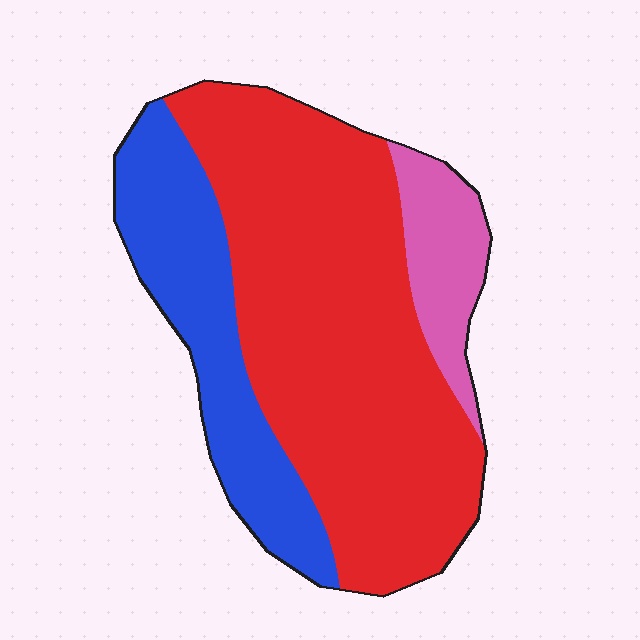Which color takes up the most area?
Red, at roughly 65%.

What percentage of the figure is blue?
Blue covers around 25% of the figure.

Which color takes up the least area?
Pink, at roughly 10%.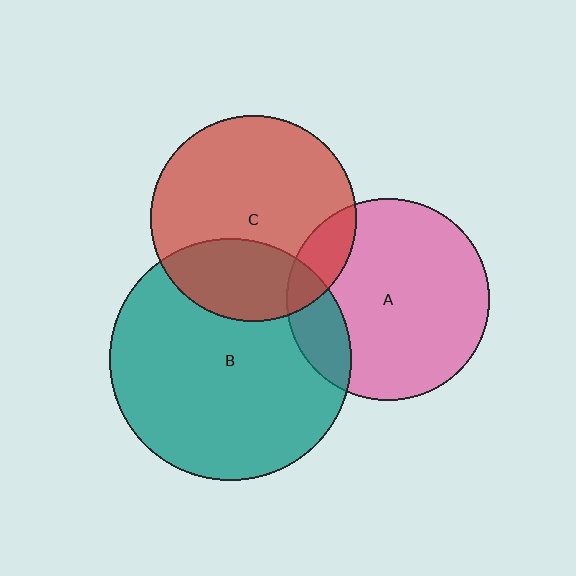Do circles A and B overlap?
Yes.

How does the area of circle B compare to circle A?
Approximately 1.4 times.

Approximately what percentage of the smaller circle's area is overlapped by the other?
Approximately 15%.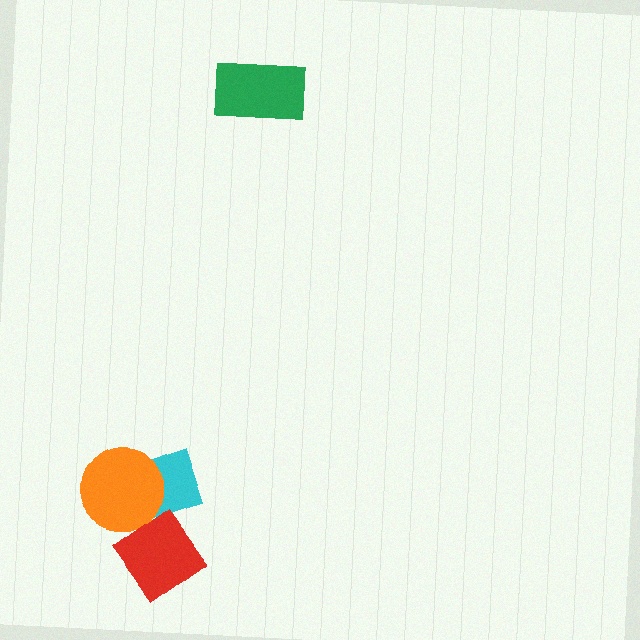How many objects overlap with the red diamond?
0 objects overlap with the red diamond.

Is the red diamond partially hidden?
No, no other shape covers it.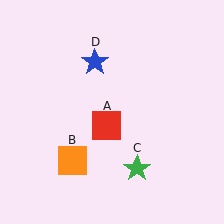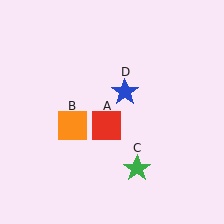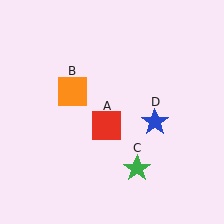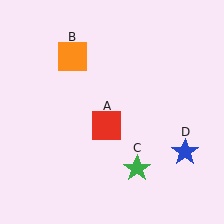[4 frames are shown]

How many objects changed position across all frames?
2 objects changed position: orange square (object B), blue star (object D).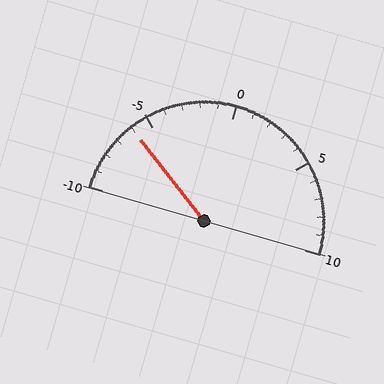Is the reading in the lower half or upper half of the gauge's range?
The reading is in the lower half of the range (-10 to 10).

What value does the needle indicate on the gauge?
The needle indicates approximately -6.